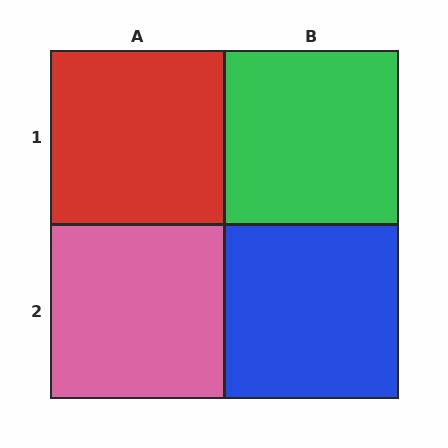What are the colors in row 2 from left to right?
Pink, blue.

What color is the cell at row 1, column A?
Red.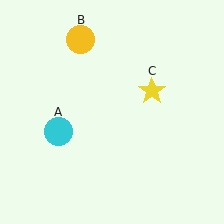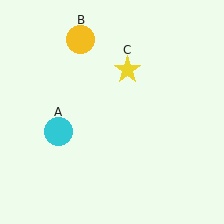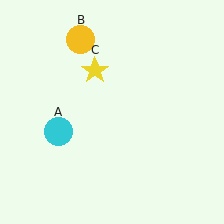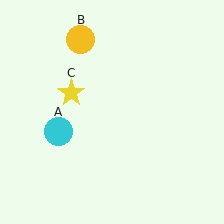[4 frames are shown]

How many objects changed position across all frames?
1 object changed position: yellow star (object C).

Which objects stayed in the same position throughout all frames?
Cyan circle (object A) and yellow circle (object B) remained stationary.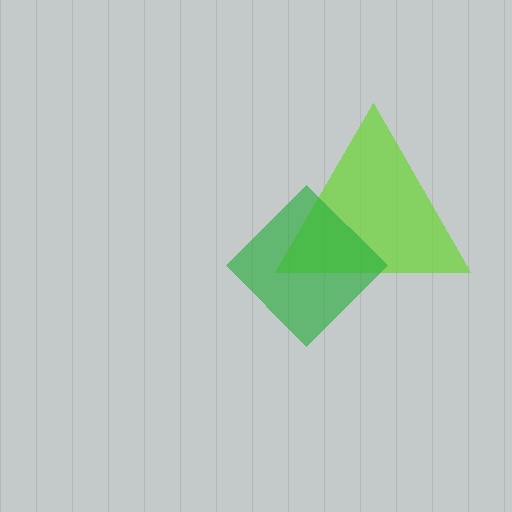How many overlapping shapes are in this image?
There are 2 overlapping shapes in the image.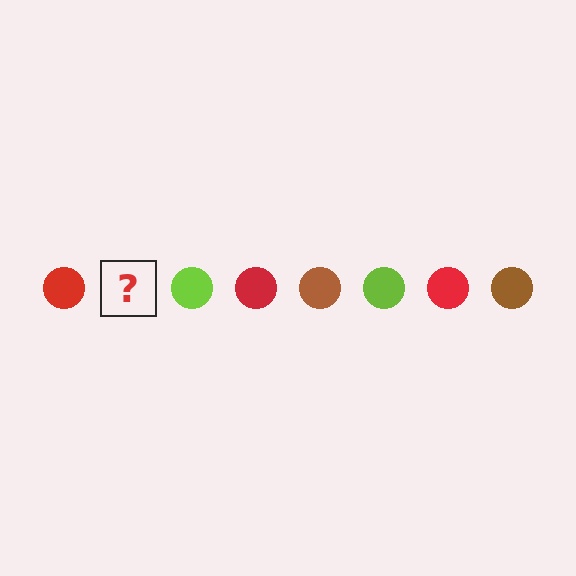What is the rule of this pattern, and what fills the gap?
The rule is that the pattern cycles through red, brown, lime circles. The gap should be filled with a brown circle.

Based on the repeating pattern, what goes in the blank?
The blank should be a brown circle.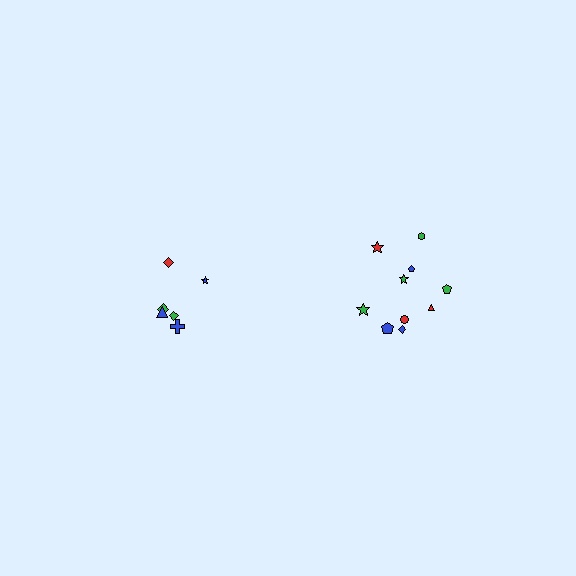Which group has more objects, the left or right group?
The right group.